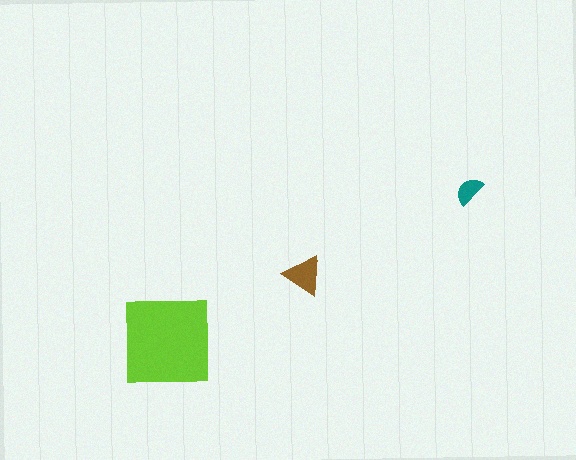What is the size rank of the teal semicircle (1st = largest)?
3rd.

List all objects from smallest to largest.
The teal semicircle, the brown triangle, the lime square.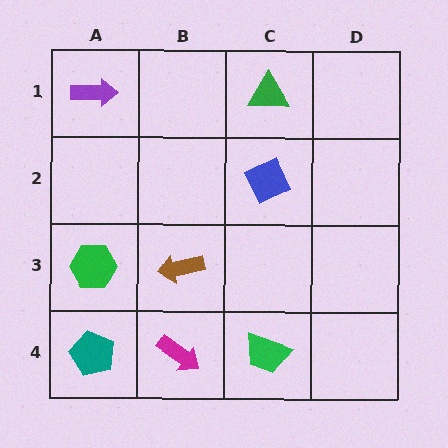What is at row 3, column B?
A brown arrow.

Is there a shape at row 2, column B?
No, that cell is empty.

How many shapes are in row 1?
2 shapes.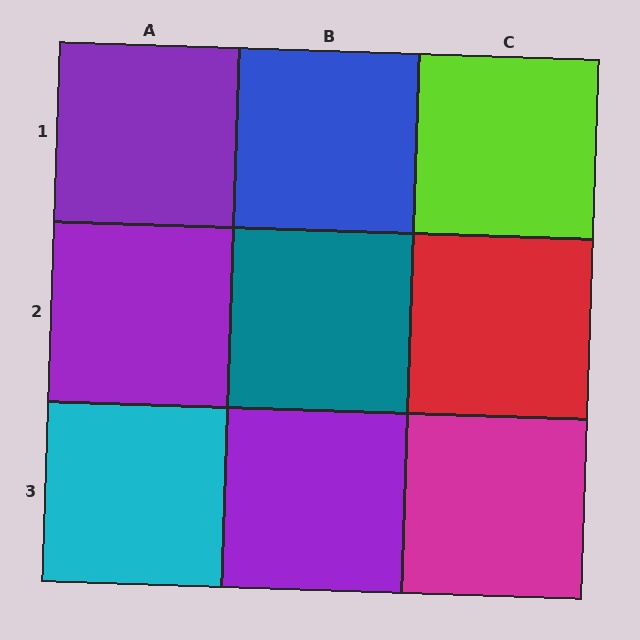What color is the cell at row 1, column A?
Purple.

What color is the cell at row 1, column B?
Blue.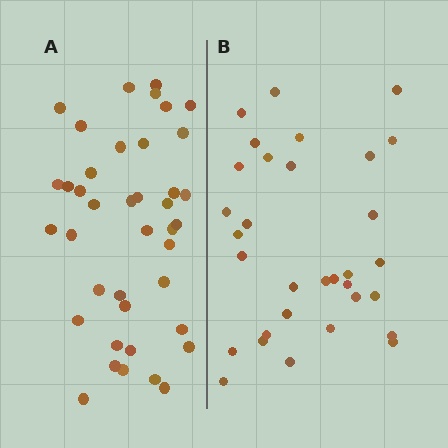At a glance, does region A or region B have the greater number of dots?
Region A (the left region) has more dots.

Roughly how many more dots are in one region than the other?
Region A has roughly 8 or so more dots than region B.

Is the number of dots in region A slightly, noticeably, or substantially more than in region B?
Region A has noticeably more, but not dramatically so. The ratio is roughly 1.2 to 1.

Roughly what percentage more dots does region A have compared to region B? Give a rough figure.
About 25% more.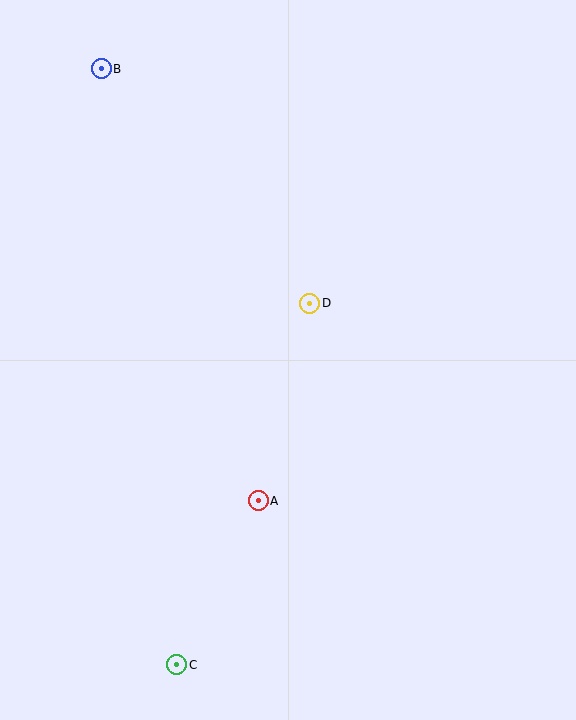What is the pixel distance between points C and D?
The distance between C and D is 385 pixels.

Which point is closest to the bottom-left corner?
Point C is closest to the bottom-left corner.